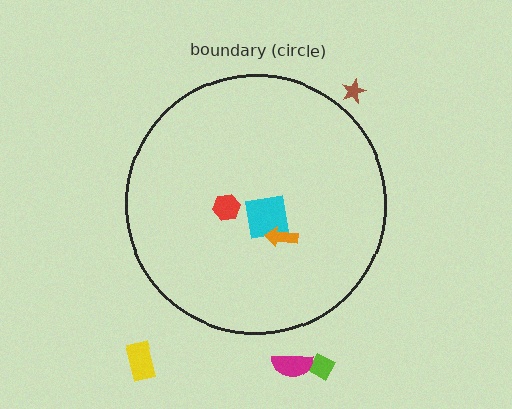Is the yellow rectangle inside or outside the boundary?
Outside.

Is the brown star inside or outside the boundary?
Outside.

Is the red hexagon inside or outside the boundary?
Inside.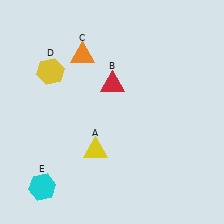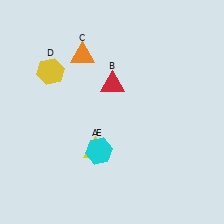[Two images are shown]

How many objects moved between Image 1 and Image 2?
1 object moved between the two images.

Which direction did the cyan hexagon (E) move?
The cyan hexagon (E) moved right.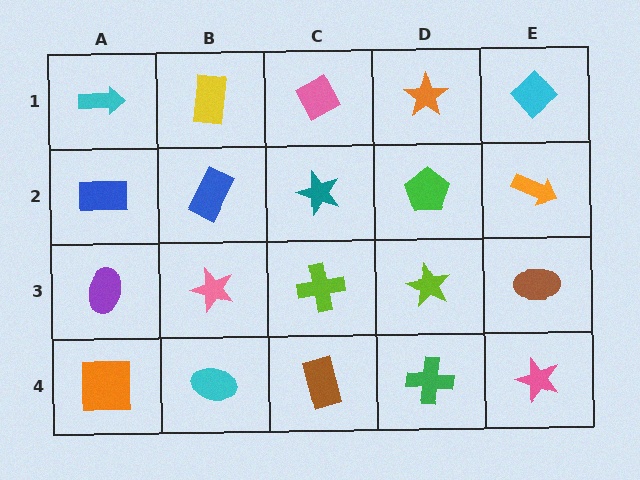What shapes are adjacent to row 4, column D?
A lime star (row 3, column D), a brown rectangle (row 4, column C), a pink star (row 4, column E).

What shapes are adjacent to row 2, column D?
An orange star (row 1, column D), a lime star (row 3, column D), a teal star (row 2, column C), an orange arrow (row 2, column E).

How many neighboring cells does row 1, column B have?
3.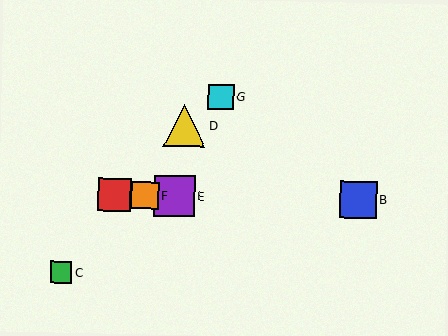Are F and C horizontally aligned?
No, F is at y≈195 and C is at y≈272.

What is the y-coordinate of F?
Object F is at y≈195.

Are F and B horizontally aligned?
Yes, both are at y≈195.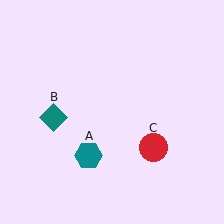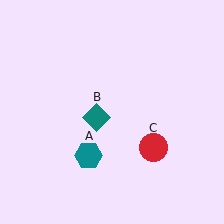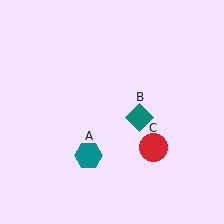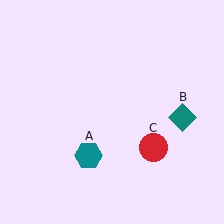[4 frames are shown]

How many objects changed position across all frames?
1 object changed position: teal diamond (object B).